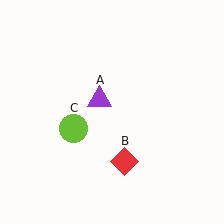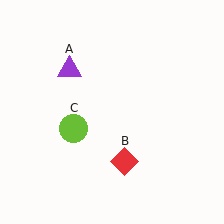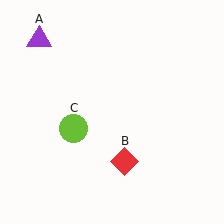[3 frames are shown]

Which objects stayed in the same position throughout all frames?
Red diamond (object B) and lime circle (object C) remained stationary.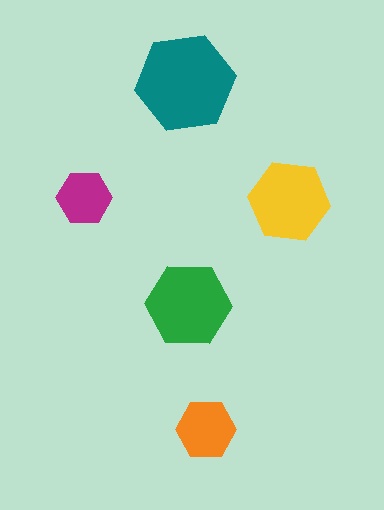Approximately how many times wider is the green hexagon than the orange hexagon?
About 1.5 times wider.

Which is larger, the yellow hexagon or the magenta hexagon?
The yellow one.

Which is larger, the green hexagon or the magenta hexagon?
The green one.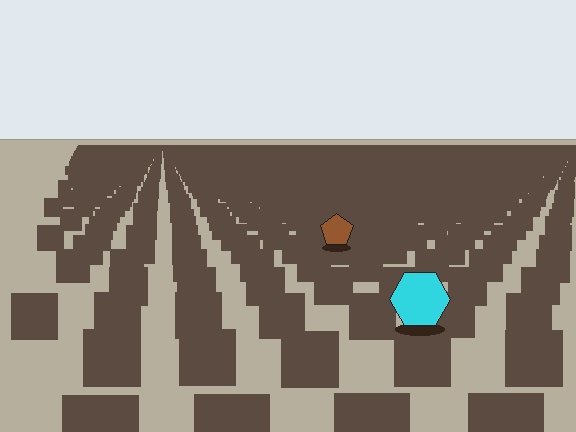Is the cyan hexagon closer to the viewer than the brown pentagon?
Yes. The cyan hexagon is closer — you can tell from the texture gradient: the ground texture is coarser near it.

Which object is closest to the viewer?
The cyan hexagon is closest. The texture marks near it are larger and more spread out.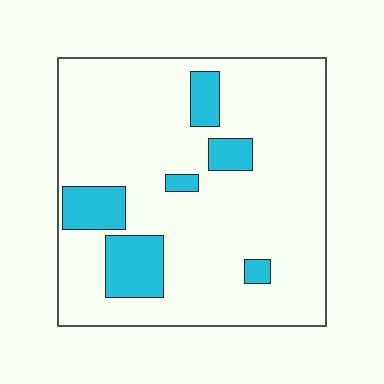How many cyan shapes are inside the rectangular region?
6.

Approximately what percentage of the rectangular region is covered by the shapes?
Approximately 15%.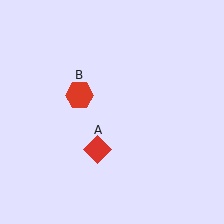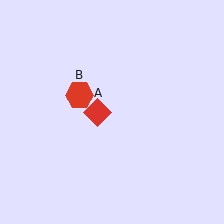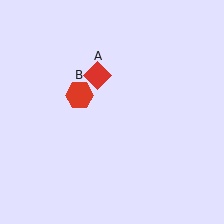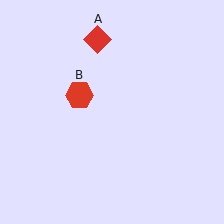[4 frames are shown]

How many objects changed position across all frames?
1 object changed position: red diamond (object A).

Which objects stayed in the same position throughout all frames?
Red hexagon (object B) remained stationary.